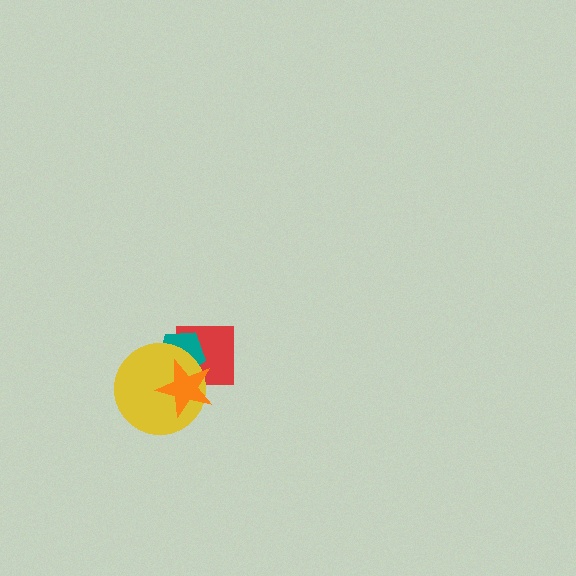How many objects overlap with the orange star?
3 objects overlap with the orange star.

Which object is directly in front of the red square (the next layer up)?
The teal pentagon is directly in front of the red square.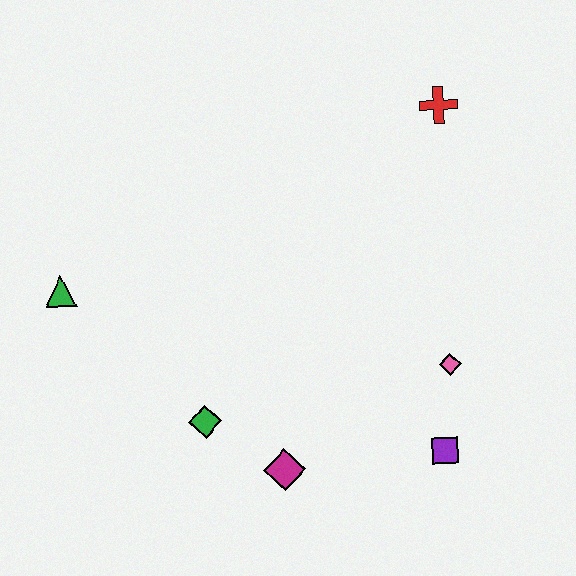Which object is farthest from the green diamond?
The red cross is farthest from the green diamond.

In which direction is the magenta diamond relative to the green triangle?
The magenta diamond is to the right of the green triangle.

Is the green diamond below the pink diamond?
Yes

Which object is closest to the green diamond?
The magenta diamond is closest to the green diamond.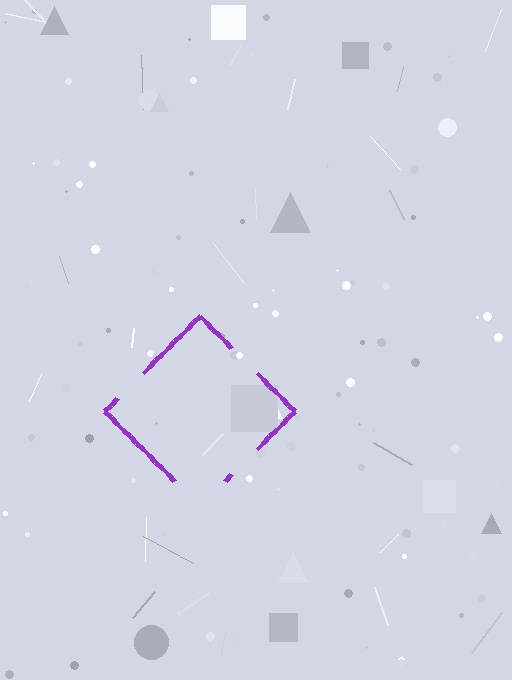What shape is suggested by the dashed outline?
The dashed outline suggests a diamond.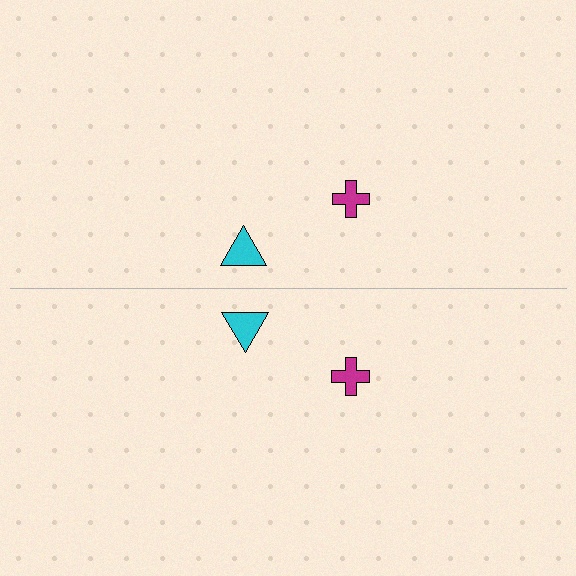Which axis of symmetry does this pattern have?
The pattern has a horizontal axis of symmetry running through the center of the image.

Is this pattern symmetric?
Yes, this pattern has bilateral (reflection) symmetry.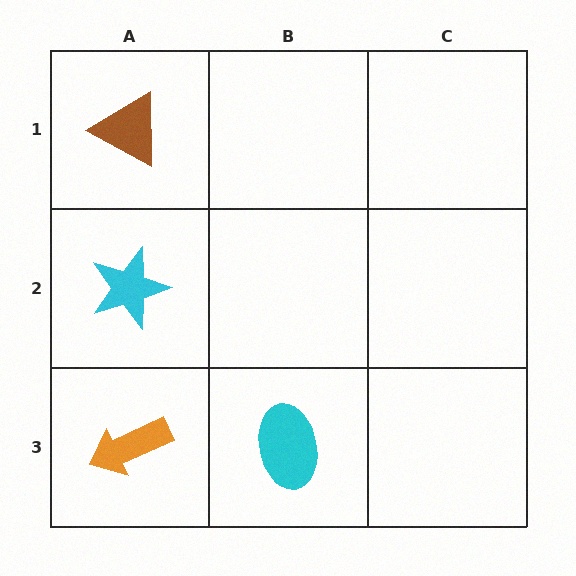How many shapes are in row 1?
1 shape.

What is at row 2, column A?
A cyan star.